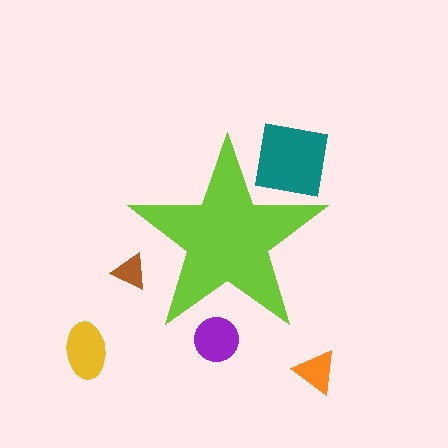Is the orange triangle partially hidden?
No, the orange triangle is fully visible.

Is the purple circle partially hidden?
Yes, the purple circle is partially hidden behind the lime star.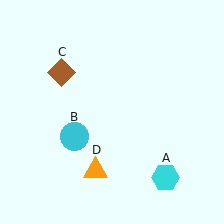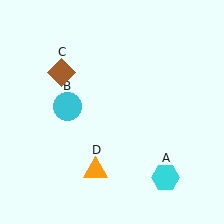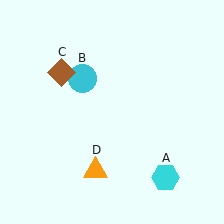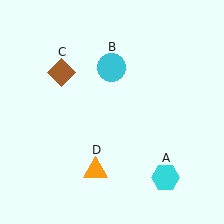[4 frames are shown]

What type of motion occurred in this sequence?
The cyan circle (object B) rotated clockwise around the center of the scene.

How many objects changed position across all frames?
1 object changed position: cyan circle (object B).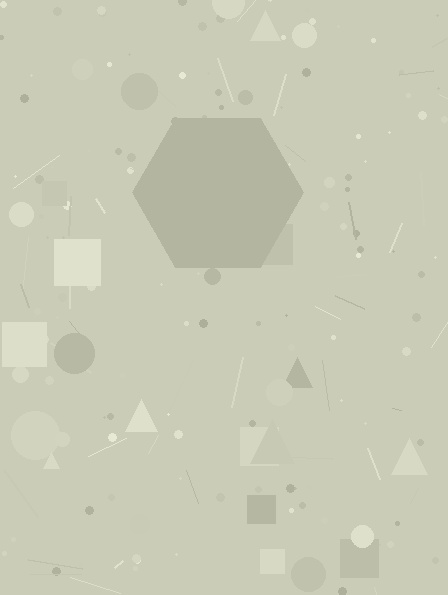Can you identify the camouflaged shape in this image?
The camouflaged shape is a hexagon.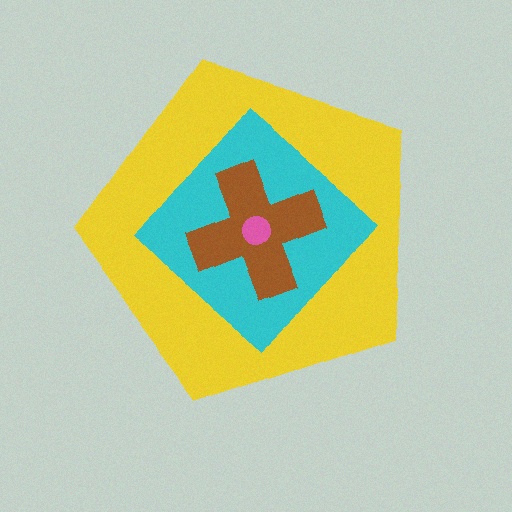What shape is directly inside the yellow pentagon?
The cyan diamond.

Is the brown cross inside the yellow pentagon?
Yes.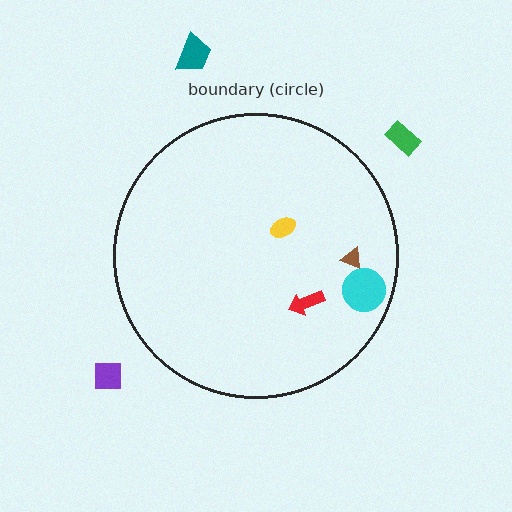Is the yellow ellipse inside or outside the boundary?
Inside.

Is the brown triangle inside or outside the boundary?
Inside.